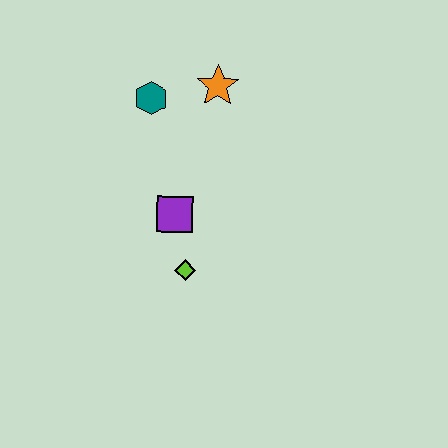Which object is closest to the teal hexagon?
The orange star is closest to the teal hexagon.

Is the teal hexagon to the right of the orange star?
No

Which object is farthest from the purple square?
The orange star is farthest from the purple square.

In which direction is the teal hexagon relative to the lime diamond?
The teal hexagon is above the lime diamond.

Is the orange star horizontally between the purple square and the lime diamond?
No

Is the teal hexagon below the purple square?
No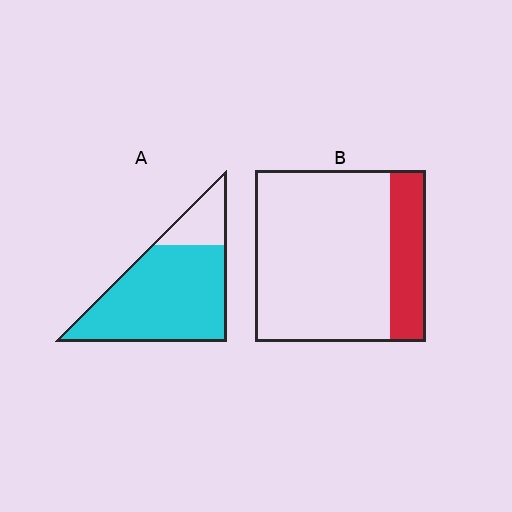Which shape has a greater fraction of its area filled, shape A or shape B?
Shape A.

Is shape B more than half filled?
No.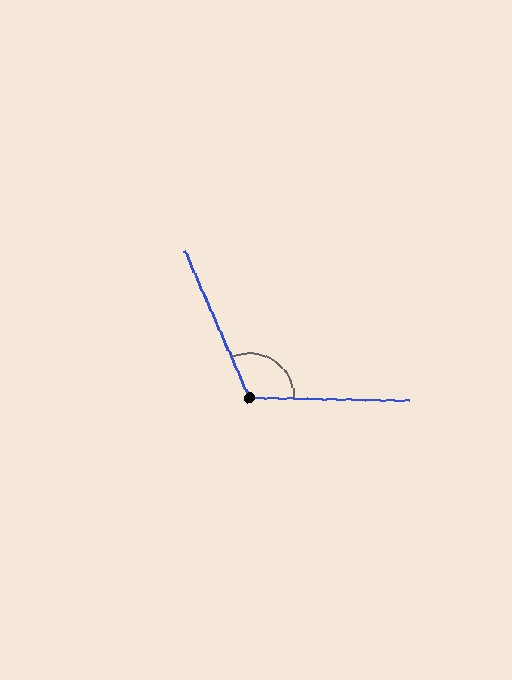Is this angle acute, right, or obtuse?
It is obtuse.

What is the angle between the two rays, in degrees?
Approximately 115 degrees.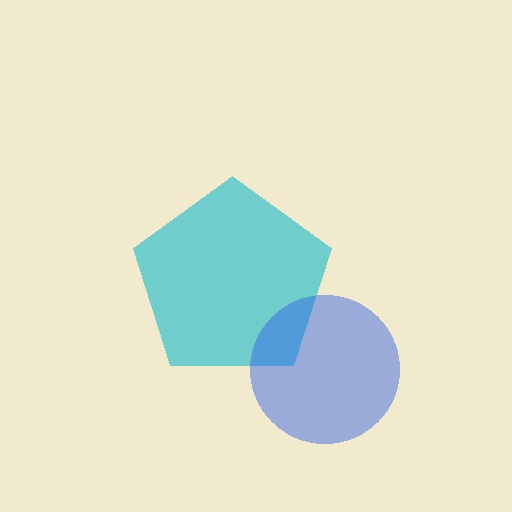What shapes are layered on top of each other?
The layered shapes are: a cyan pentagon, a blue circle.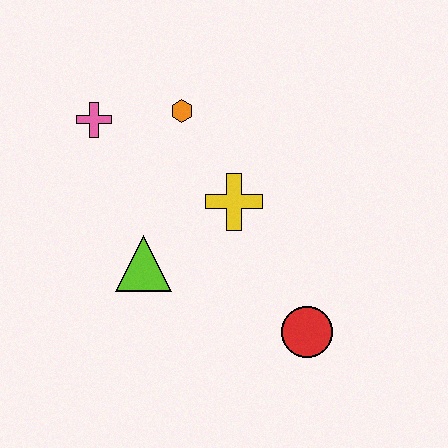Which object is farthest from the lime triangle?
The red circle is farthest from the lime triangle.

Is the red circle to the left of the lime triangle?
No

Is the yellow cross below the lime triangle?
No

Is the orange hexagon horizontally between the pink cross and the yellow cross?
Yes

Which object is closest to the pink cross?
The orange hexagon is closest to the pink cross.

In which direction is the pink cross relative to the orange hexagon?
The pink cross is to the left of the orange hexagon.